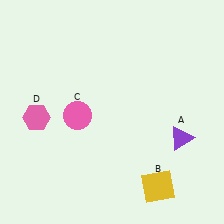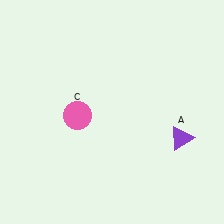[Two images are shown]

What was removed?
The pink hexagon (D), the yellow square (B) were removed in Image 2.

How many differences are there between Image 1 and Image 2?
There are 2 differences between the two images.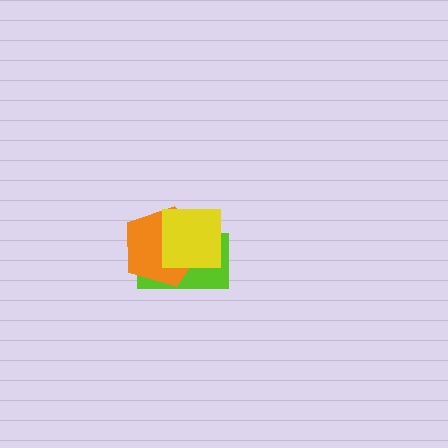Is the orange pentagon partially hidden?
Yes, it is partially covered by another shape.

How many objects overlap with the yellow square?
2 objects overlap with the yellow square.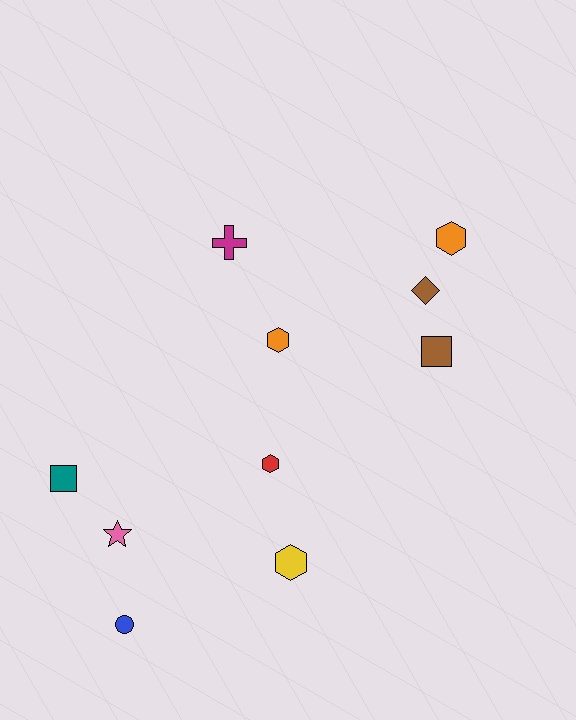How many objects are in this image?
There are 10 objects.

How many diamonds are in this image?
There is 1 diamond.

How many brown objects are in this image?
There are 2 brown objects.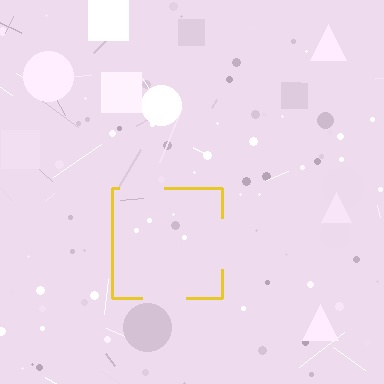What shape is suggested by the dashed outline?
The dashed outline suggests a square.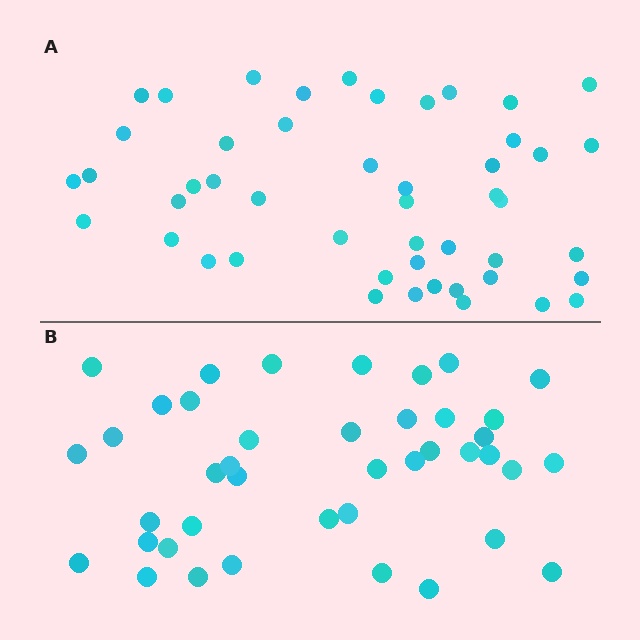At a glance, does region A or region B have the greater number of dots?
Region A (the top region) has more dots.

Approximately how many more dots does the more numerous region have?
Region A has roughly 8 or so more dots than region B.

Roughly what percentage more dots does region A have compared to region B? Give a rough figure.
About 15% more.